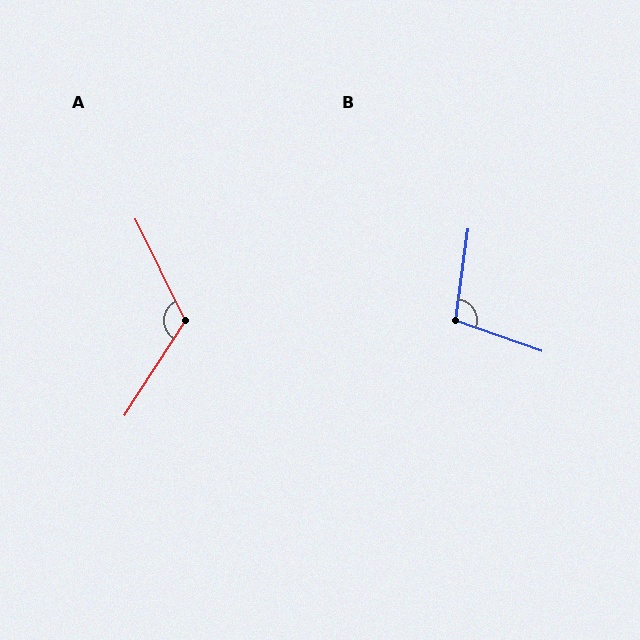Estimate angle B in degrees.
Approximately 101 degrees.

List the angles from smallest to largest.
B (101°), A (121°).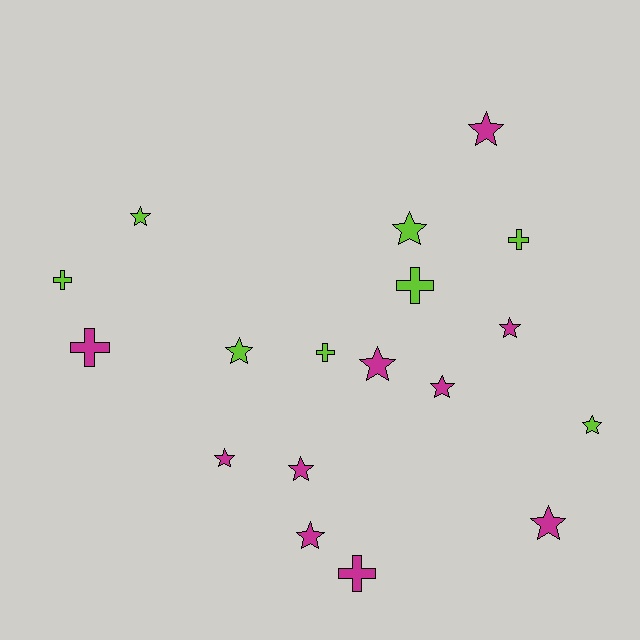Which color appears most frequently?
Magenta, with 10 objects.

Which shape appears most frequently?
Star, with 12 objects.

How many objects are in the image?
There are 18 objects.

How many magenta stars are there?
There are 8 magenta stars.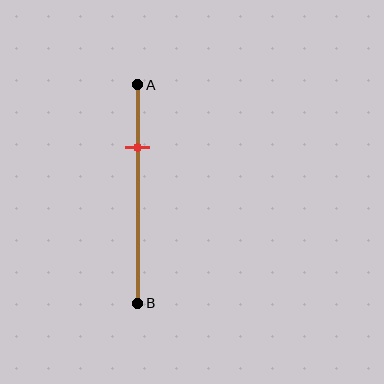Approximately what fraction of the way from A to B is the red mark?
The red mark is approximately 30% of the way from A to B.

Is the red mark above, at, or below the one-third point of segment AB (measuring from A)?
The red mark is above the one-third point of segment AB.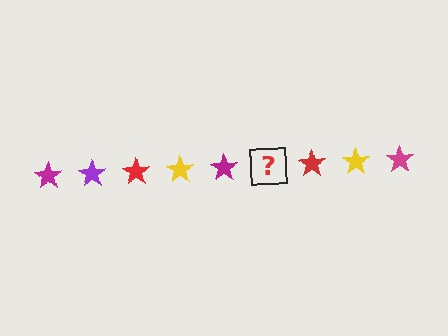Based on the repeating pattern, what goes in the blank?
The blank should be a purple star.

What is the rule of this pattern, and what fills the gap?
The rule is that the pattern cycles through magenta, purple, red, yellow stars. The gap should be filled with a purple star.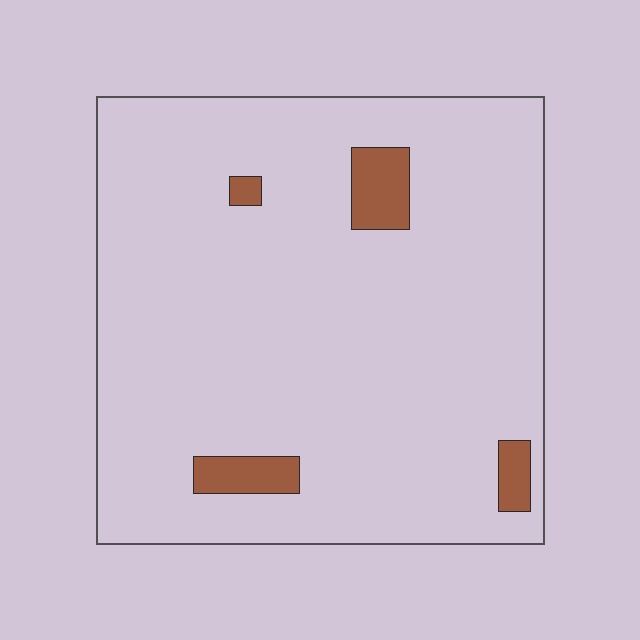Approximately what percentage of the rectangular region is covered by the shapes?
Approximately 5%.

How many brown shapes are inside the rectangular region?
4.